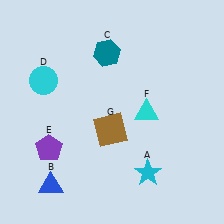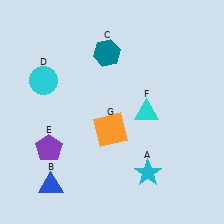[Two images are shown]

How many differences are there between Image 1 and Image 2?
There is 1 difference between the two images.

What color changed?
The square (G) changed from brown in Image 1 to orange in Image 2.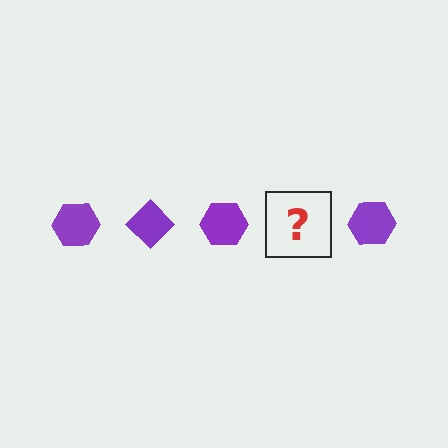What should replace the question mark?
The question mark should be replaced with a purple diamond.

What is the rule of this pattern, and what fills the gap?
The rule is that the pattern cycles through hexagon, diamond shapes in purple. The gap should be filled with a purple diamond.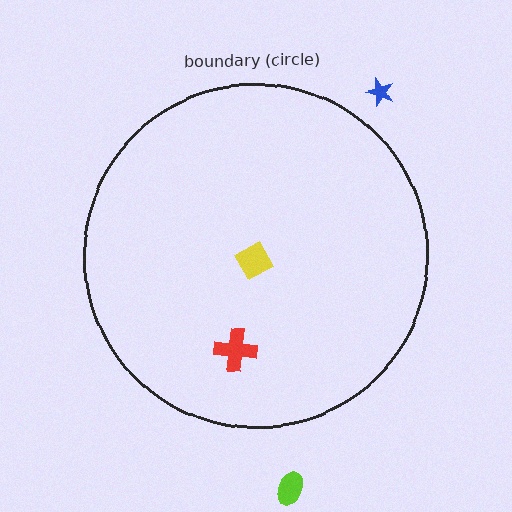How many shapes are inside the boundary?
2 inside, 2 outside.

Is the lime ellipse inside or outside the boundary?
Outside.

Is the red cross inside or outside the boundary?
Inside.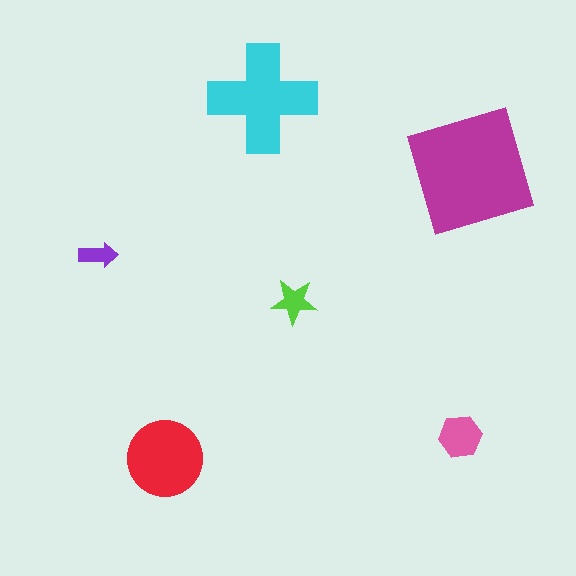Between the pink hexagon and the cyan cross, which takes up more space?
The cyan cross.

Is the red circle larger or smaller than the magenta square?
Smaller.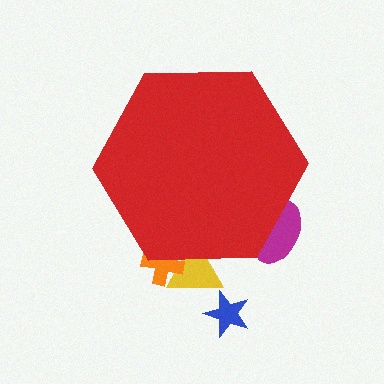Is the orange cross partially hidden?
Yes, the orange cross is partially hidden behind the red hexagon.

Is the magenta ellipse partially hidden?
Yes, the magenta ellipse is partially hidden behind the red hexagon.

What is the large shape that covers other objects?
A red hexagon.